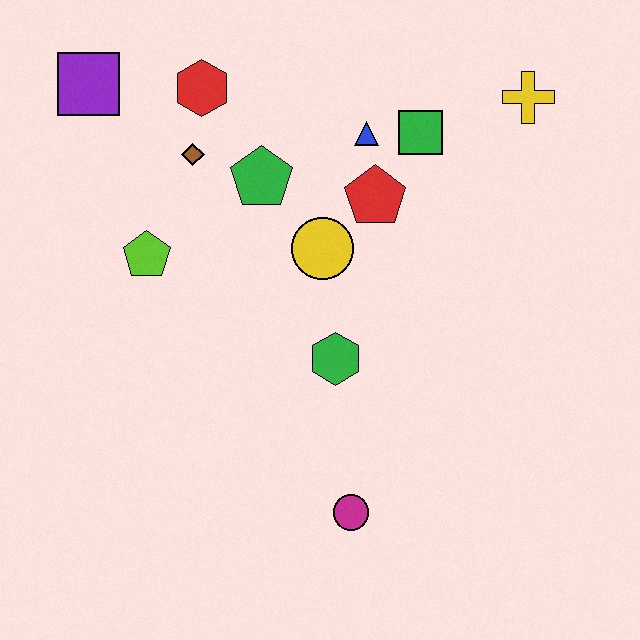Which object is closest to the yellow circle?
The red pentagon is closest to the yellow circle.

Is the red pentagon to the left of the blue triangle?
No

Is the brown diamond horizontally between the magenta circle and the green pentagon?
No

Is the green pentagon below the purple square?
Yes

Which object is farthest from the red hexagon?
The magenta circle is farthest from the red hexagon.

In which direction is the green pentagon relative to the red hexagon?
The green pentagon is below the red hexagon.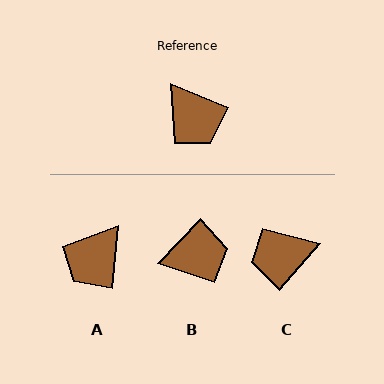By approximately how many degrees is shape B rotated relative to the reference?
Approximately 69 degrees counter-clockwise.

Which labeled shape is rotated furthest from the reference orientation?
C, about 108 degrees away.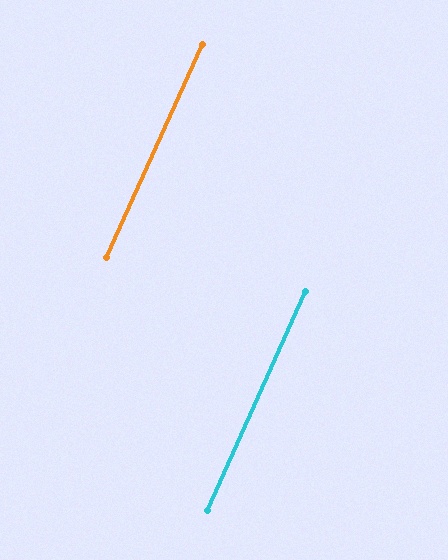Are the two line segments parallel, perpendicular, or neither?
Parallel — their directions differ by only 0.2°.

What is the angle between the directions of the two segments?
Approximately 0 degrees.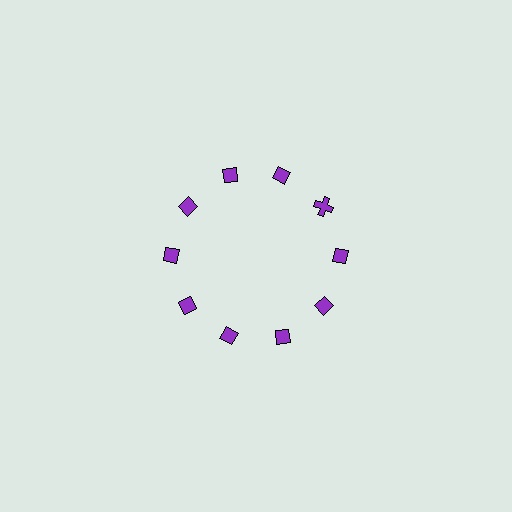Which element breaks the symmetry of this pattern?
The purple cross at roughly the 2 o'clock position breaks the symmetry. All other shapes are purple diamonds.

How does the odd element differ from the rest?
It has a different shape: cross instead of diamond.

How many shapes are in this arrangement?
There are 10 shapes arranged in a ring pattern.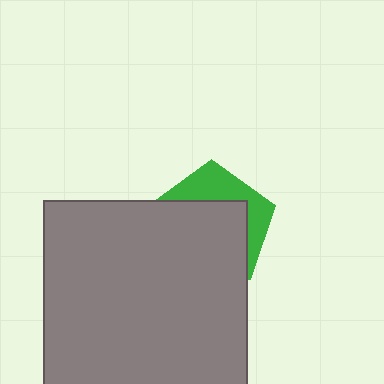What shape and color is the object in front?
The object in front is a gray square.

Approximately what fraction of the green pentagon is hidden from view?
Roughly 66% of the green pentagon is hidden behind the gray square.